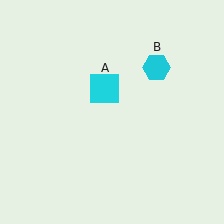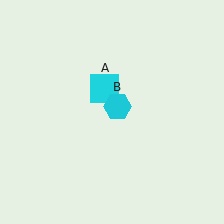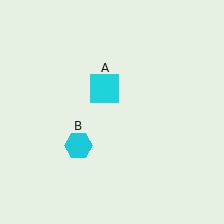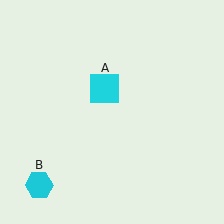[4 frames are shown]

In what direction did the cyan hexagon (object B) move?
The cyan hexagon (object B) moved down and to the left.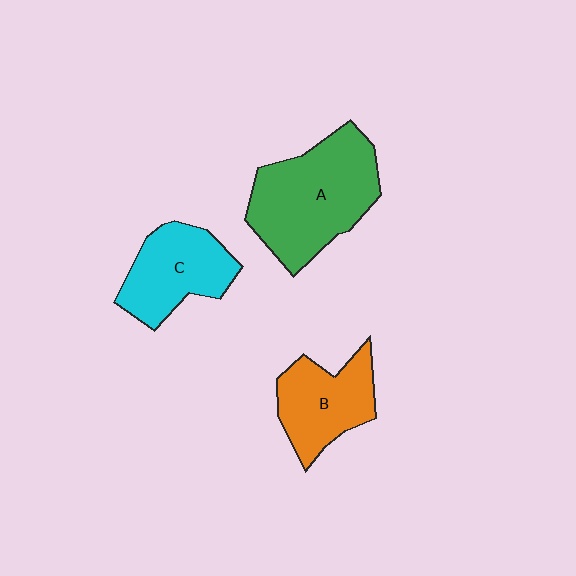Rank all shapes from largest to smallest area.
From largest to smallest: A (green), C (cyan), B (orange).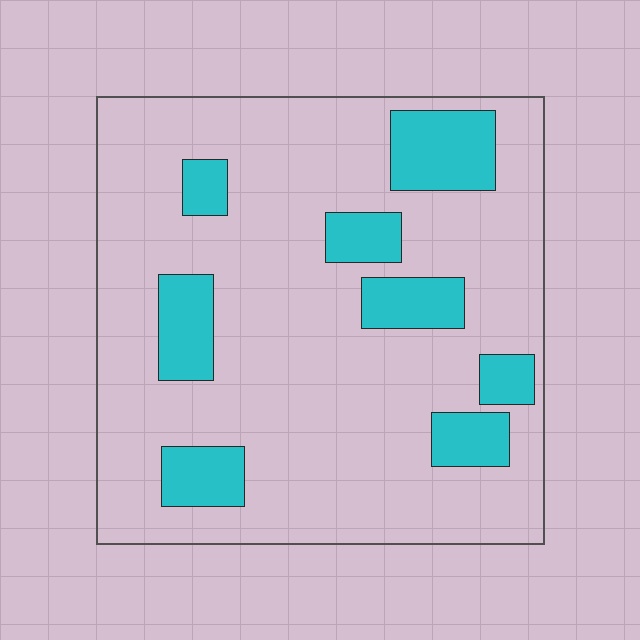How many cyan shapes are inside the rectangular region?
8.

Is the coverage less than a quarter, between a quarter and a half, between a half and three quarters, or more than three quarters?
Less than a quarter.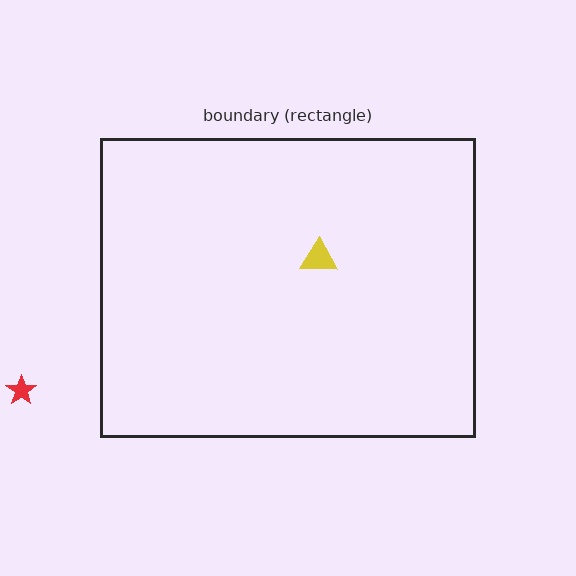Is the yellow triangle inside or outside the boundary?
Inside.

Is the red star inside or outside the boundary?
Outside.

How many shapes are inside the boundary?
1 inside, 1 outside.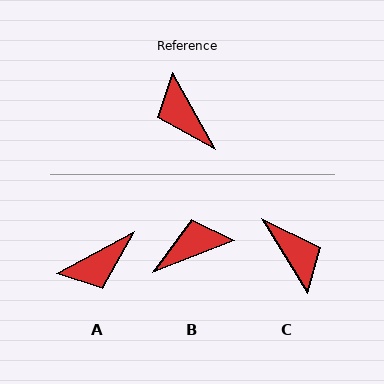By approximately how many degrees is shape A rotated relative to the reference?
Approximately 89 degrees counter-clockwise.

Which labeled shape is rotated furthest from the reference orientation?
C, about 177 degrees away.